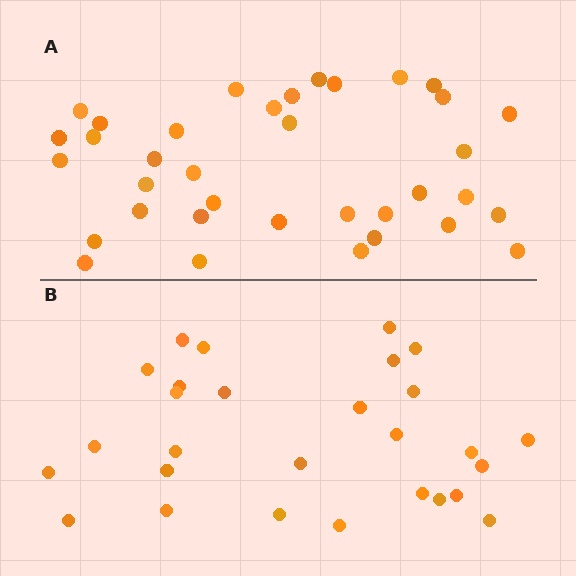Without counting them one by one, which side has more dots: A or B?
Region A (the top region) has more dots.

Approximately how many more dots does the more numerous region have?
Region A has roughly 8 or so more dots than region B.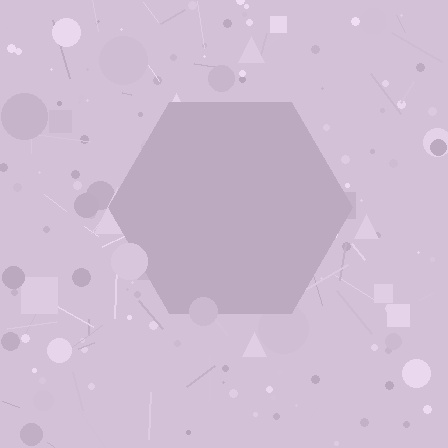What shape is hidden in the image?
A hexagon is hidden in the image.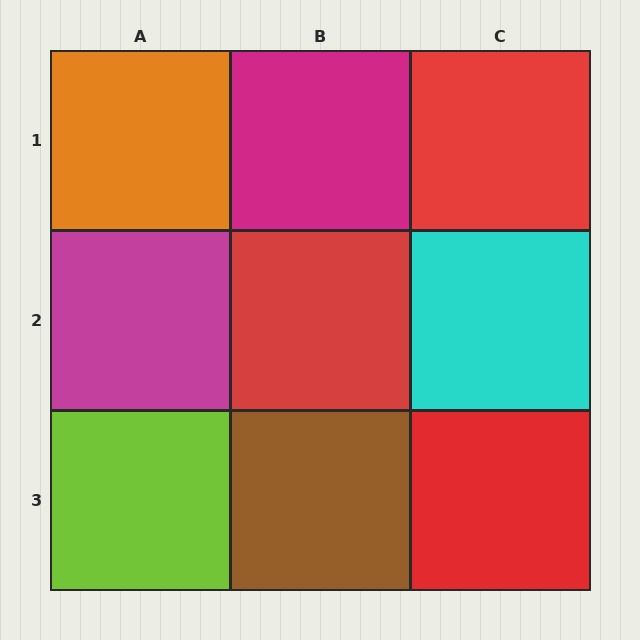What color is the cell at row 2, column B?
Red.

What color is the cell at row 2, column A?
Magenta.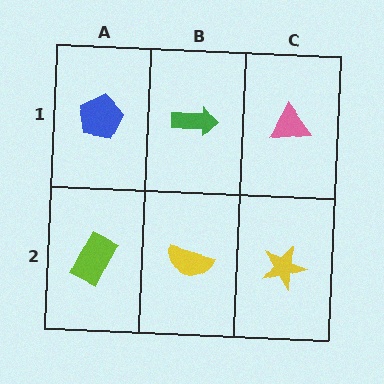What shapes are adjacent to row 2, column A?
A blue pentagon (row 1, column A), a yellow semicircle (row 2, column B).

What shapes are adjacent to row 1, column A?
A lime rectangle (row 2, column A), a green arrow (row 1, column B).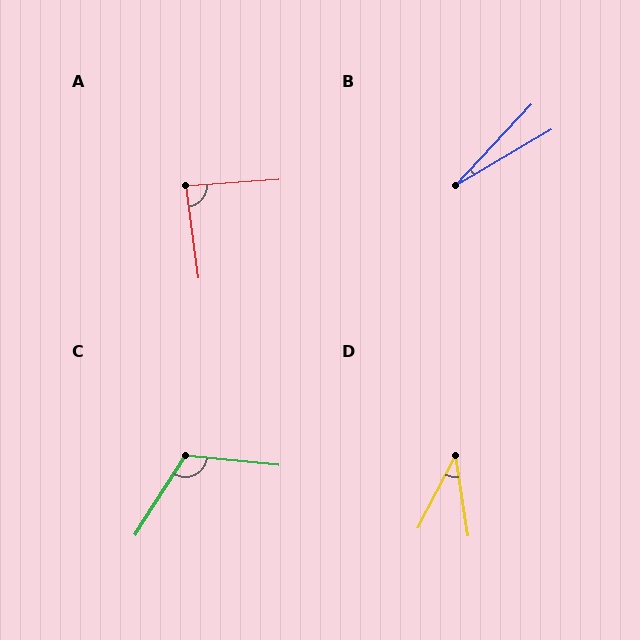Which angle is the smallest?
B, at approximately 16 degrees.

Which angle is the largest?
C, at approximately 117 degrees.